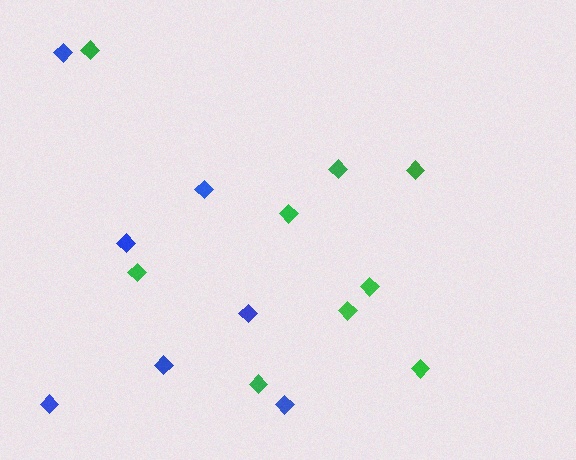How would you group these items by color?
There are 2 groups: one group of blue diamonds (7) and one group of green diamonds (9).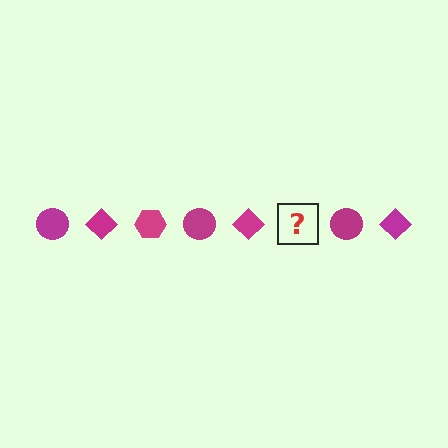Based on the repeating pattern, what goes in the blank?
The blank should be a magenta hexagon.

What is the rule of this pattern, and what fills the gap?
The rule is that the pattern cycles through circle, diamond, hexagon shapes in magenta. The gap should be filled with a magenta hexagon.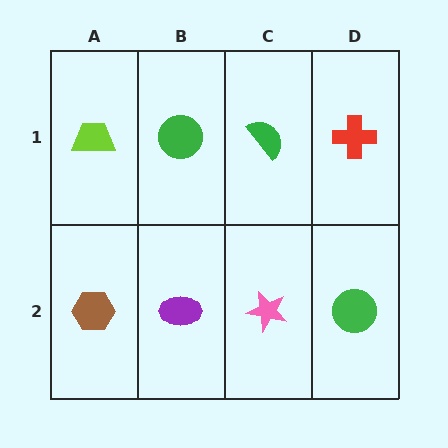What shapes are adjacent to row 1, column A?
A brown hexagon (row 2, column A), a green circle (row 1, column B).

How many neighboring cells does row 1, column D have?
2.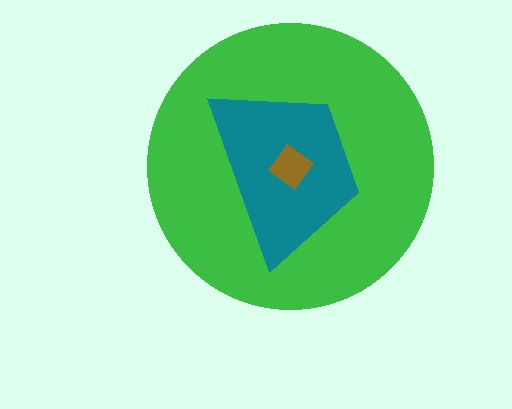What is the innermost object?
The brown diamond.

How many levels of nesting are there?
3.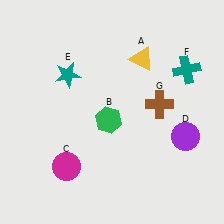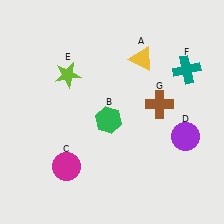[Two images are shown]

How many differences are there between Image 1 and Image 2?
There is 1 difference between the two images.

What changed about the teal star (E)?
In Image 1, E is teal. In Image 2, it changed to lime.